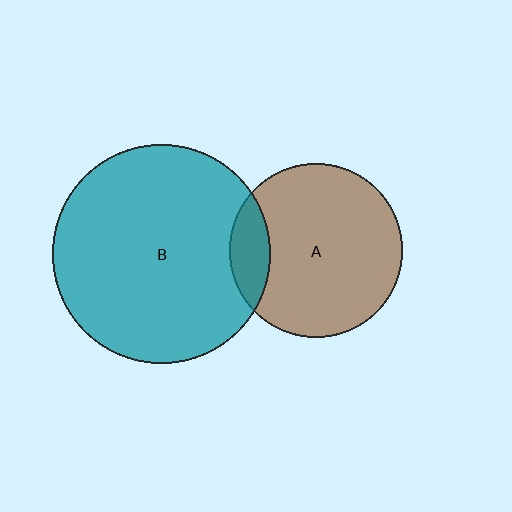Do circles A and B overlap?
Yes.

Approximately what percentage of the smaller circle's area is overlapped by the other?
Approximately 15%.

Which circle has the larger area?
Circle B (teal).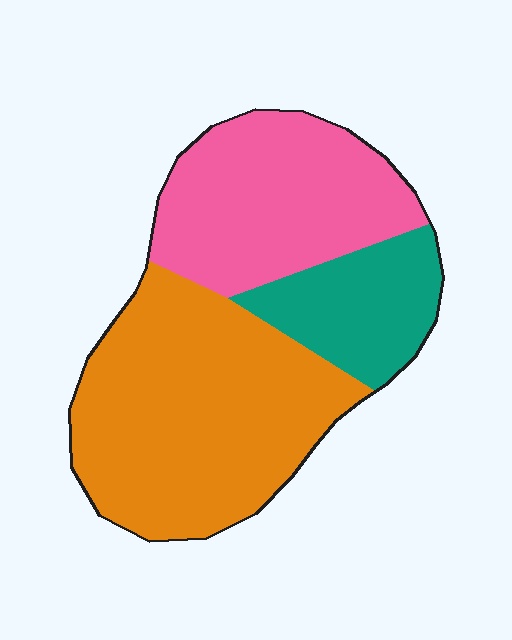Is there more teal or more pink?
Pink.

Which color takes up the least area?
Teal, at roughly 20%.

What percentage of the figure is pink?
Pink covers 33% of the figure.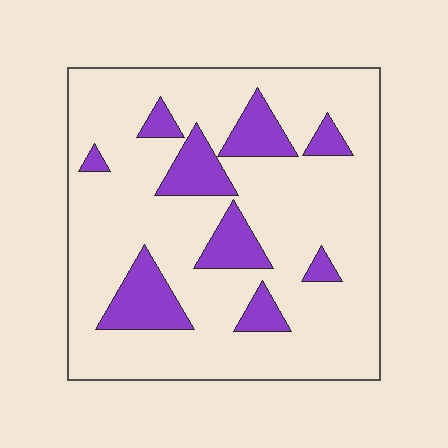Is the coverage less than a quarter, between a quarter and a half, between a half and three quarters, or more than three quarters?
Less than a quarter.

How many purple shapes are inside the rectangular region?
9.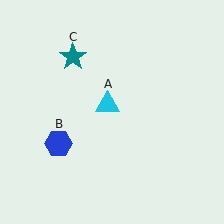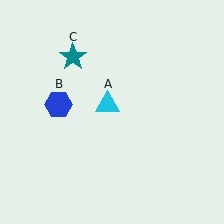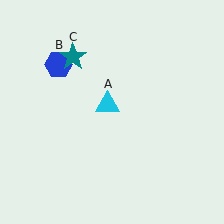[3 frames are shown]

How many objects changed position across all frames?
1 object changed position: blue hexagon (object B).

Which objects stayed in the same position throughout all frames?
Cyan triangle (object A) and teal star (object C) remained stationary.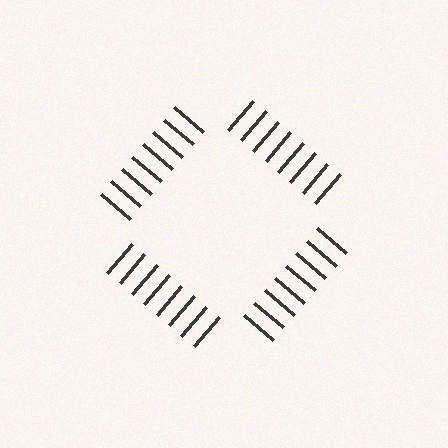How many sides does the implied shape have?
4 sides — the line-ends trace a square.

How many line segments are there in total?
32 — 8 along each of the 4 edges.